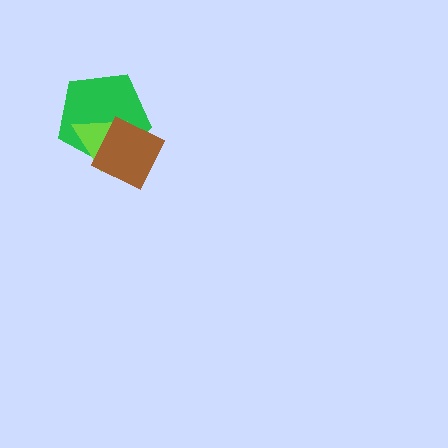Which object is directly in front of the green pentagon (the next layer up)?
The lime triangle is directly in front of the green pentagon.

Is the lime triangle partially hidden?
Yes, it is partially covered by another shape.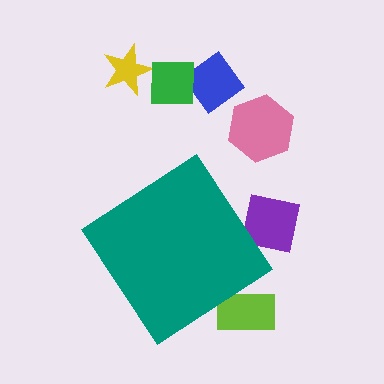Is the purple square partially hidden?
Yes, the purple square is partially hidden behind the teal diamond.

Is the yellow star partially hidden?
No, the yellow star is fully visible.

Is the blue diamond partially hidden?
No, the blue diamond is fully visible.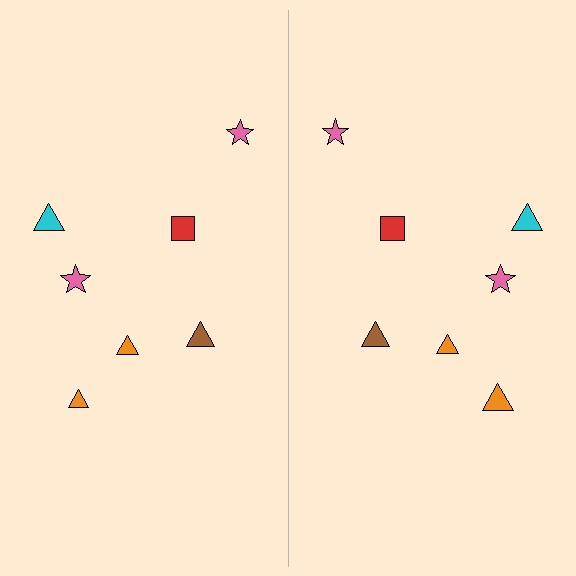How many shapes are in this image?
There are 14 shapes in this image.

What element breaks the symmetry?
The orange triangle on the right side has a different size than its mirror counterpart.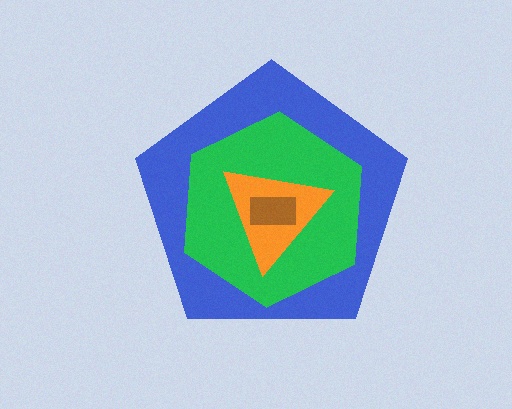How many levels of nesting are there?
4.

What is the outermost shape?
The blue pentagon.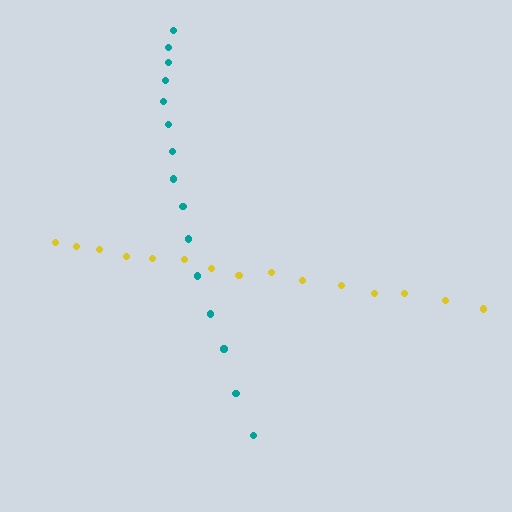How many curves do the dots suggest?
There are 2 distinct paths.